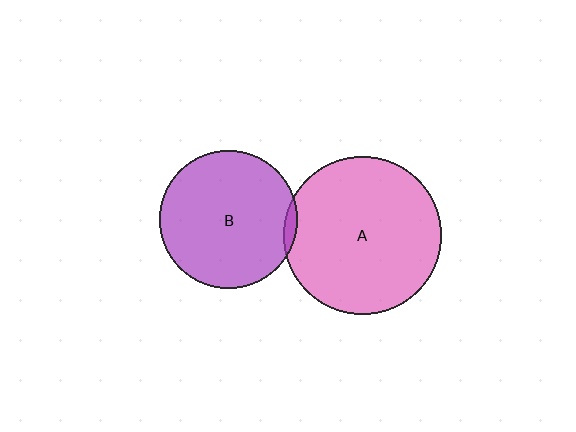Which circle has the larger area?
Circle A (pink).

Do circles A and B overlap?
Yes.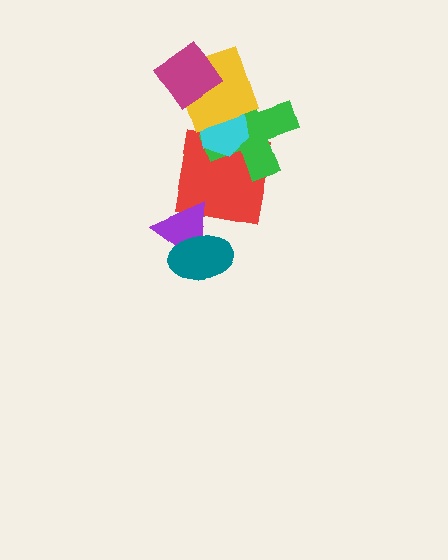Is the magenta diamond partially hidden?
No, no other shape covers it.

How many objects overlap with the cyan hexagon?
3 objects overlap with the cyan hexagon.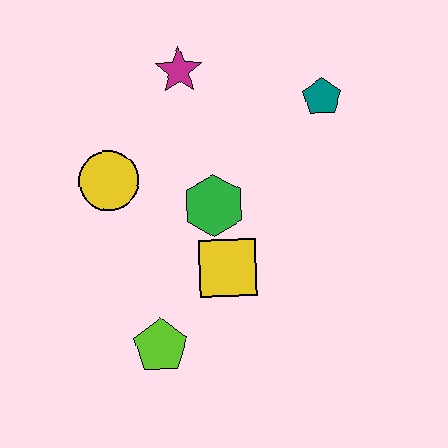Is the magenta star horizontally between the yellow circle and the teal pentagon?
Yes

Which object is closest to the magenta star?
The yellow circle is closest to the magenta star.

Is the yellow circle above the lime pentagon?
Yes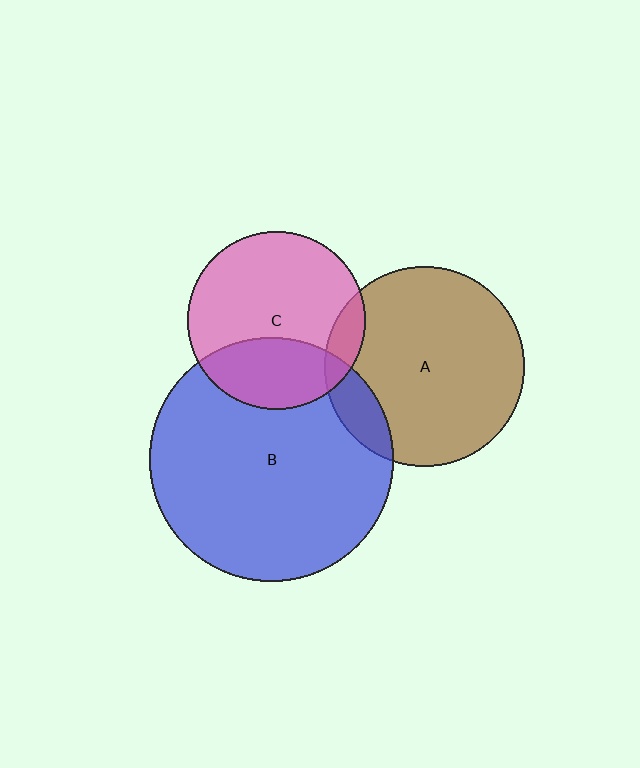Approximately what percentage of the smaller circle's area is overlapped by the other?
Approximately 10%.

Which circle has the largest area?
Circle B (blue).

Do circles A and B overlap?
Yes.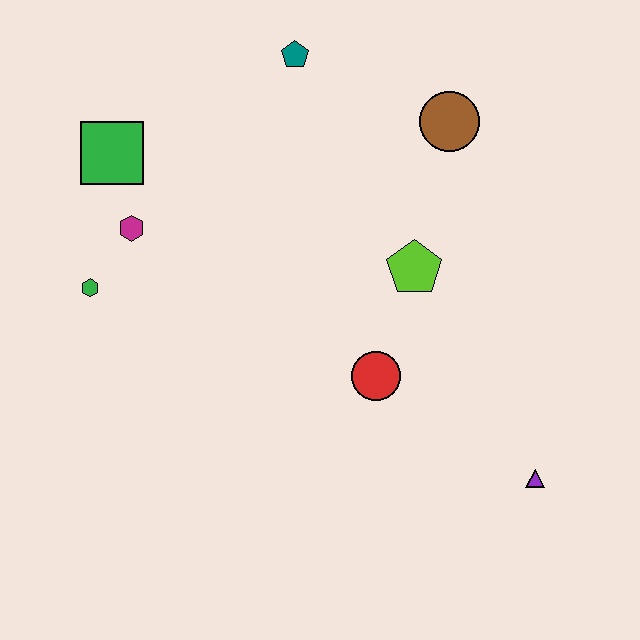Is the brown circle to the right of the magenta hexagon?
Yes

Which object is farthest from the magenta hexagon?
The purple triangle is farthest from the magenta hexagon.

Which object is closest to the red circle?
The lime pentagon is closest to the red circle.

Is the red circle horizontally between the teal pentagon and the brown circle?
Yes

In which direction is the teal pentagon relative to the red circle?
The teal pentagon is above the red circle.